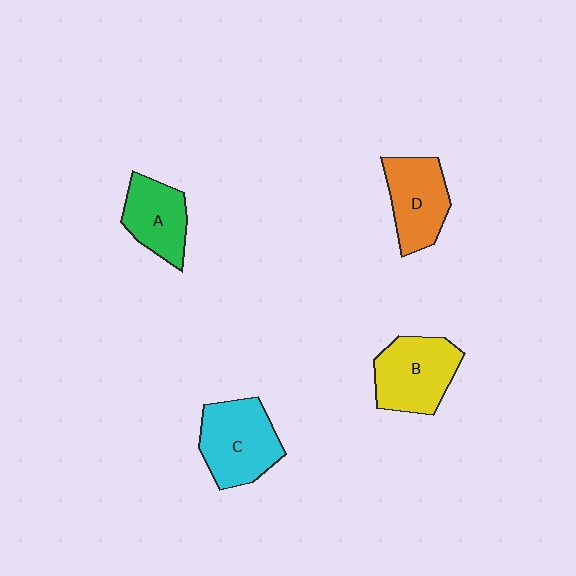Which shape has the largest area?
Shape C (cyan).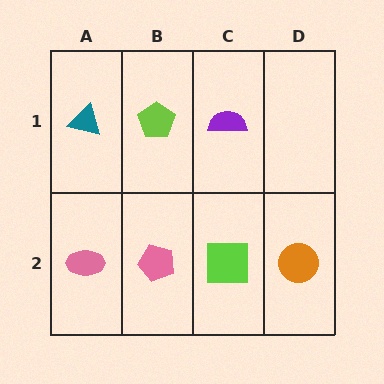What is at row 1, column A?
A teal triangle.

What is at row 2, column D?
An orange circle.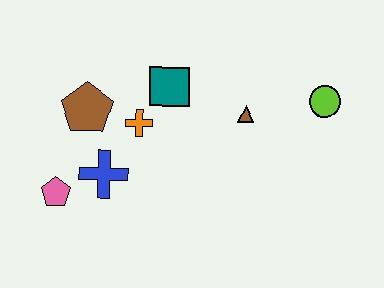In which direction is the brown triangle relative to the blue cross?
The brown triangle is to the right of the blue cross.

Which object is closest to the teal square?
The orange cross is closest to the teal square.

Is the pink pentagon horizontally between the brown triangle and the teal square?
No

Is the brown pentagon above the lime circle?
No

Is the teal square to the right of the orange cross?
Yes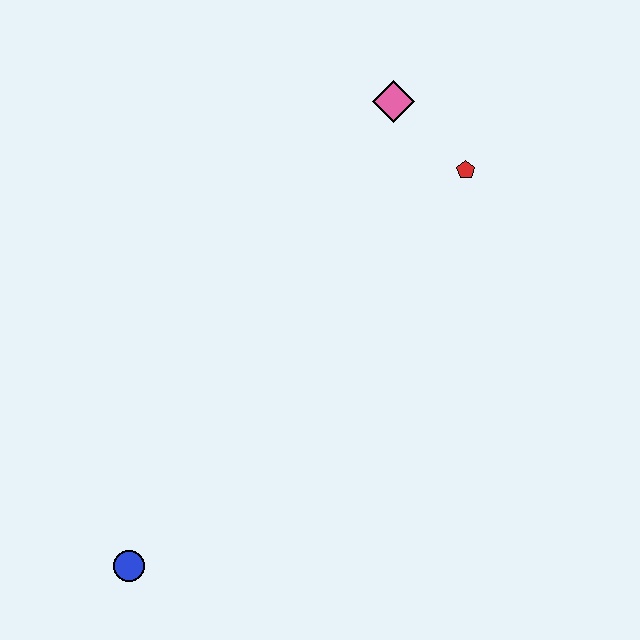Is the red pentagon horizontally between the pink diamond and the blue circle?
No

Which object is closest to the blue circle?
The red pentagon is closest to the blue circle.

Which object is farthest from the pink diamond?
The blue circle is farthest from the pink diamond.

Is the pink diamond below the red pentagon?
No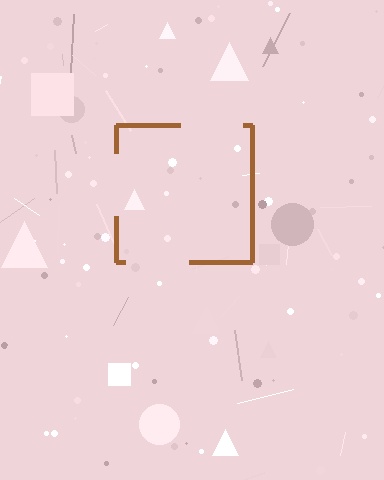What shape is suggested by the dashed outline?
The dashed outline suggests a square.